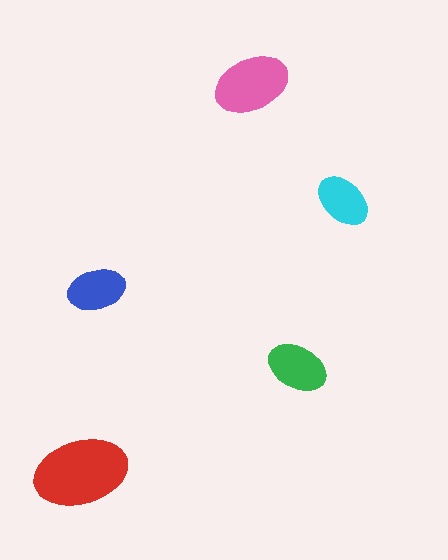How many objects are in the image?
There are 5 objects in the image.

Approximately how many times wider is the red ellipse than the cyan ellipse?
About 1.5 times wider.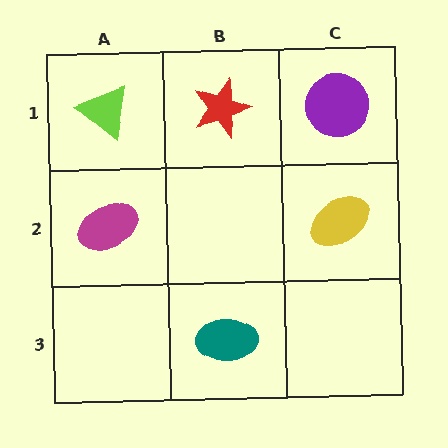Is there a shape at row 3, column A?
No, that cell is empty.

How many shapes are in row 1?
3 shapes.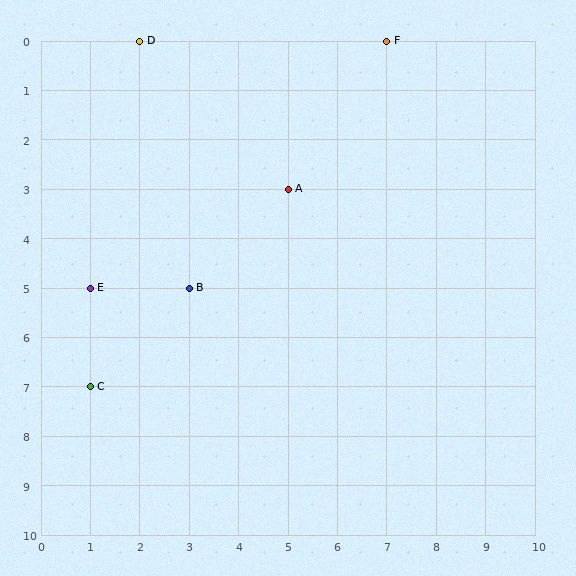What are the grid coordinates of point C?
Point C is at grid coordinates (1, 7).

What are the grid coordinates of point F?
Point F is at grid coordinates (7, 0).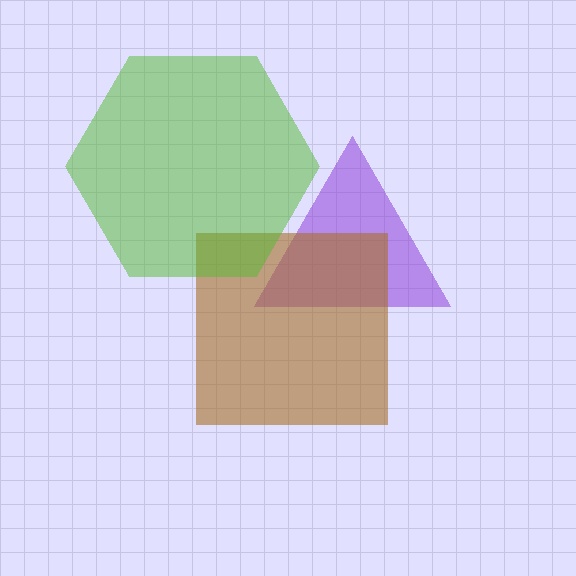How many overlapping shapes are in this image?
There are 3 overlapping shapes in the image.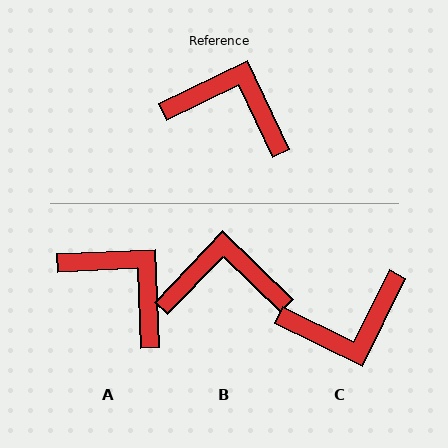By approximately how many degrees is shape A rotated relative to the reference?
Approximately 23 degrees clockwise.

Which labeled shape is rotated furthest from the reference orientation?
C, about 142 degrees away.